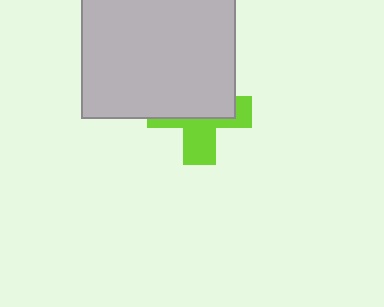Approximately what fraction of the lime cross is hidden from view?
Roughly 57% of the lime cross is hidden behind the light gray rectangle.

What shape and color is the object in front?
The object in front is a light gray rectangle.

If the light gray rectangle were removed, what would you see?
You would see the complete lime cross.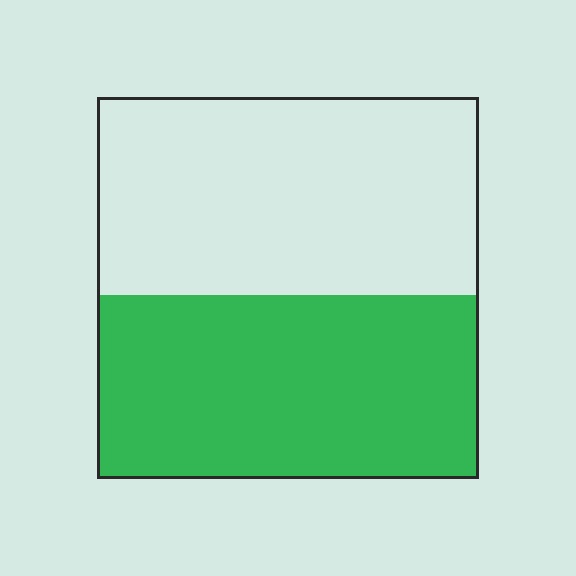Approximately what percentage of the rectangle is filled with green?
Approximately 50%.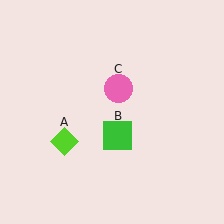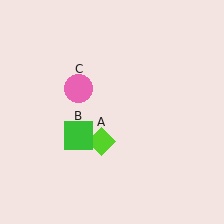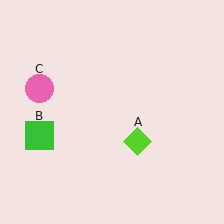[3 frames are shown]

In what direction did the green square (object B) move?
The green square (object B) moved left.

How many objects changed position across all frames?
3 objects changed position: lime diamond (object A), green square (object B), pink circle (object C).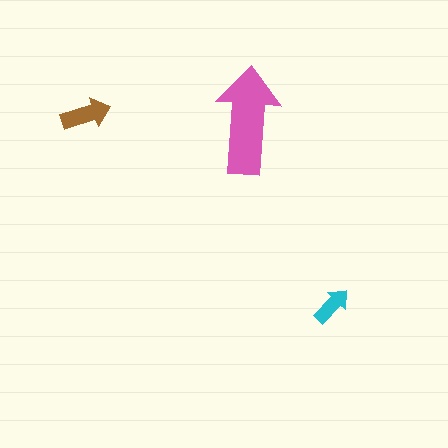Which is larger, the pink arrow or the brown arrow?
The pink one.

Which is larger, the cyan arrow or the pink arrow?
The pink one.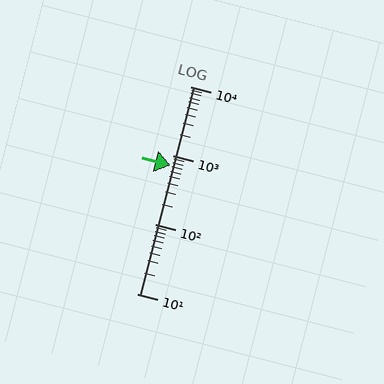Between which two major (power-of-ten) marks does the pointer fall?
The pointer is between 100 and 1000.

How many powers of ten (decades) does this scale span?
The scale spans 3 decades, from 10 to 10000.